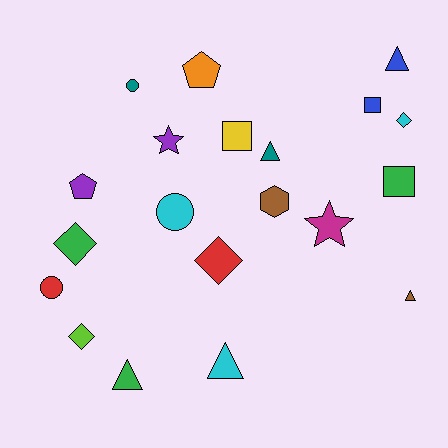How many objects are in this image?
There are 20 objects.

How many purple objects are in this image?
There are 2 purple objects.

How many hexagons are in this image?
There is 1 hexagon.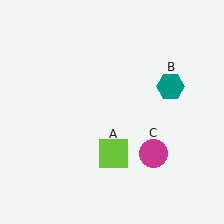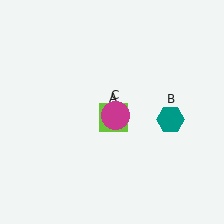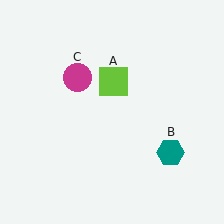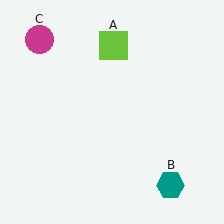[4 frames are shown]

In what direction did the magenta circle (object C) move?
The magenta circle (object C) moved up and to the left.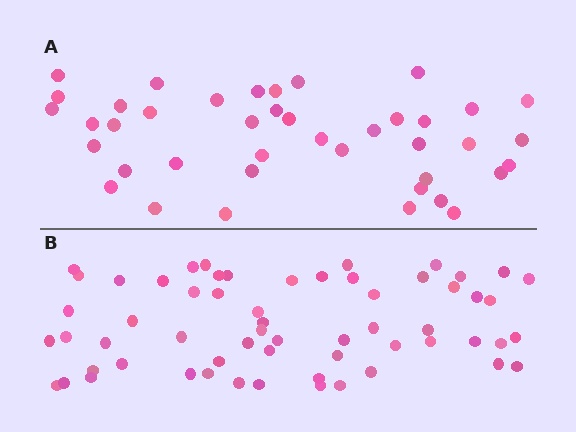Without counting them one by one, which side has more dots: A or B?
Region B (the bottom region) has more dots.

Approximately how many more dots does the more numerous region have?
Region B has approximately 20 more dots than region A.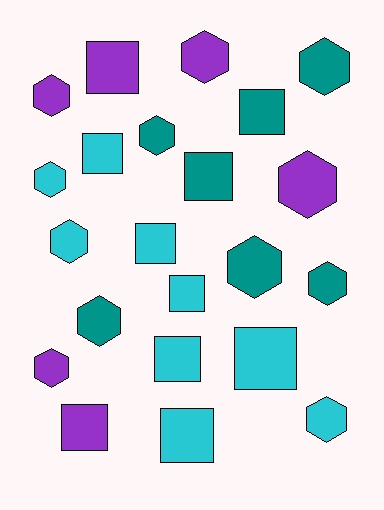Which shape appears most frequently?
Hexagon, with 12 objects.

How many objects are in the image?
There are 22 objects.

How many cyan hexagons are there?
There are 3 cyan hexagons.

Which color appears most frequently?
Cyan, with 9 objects.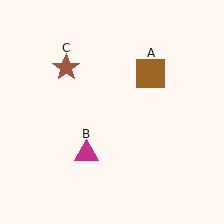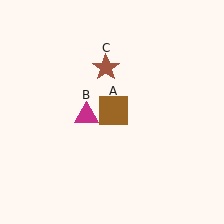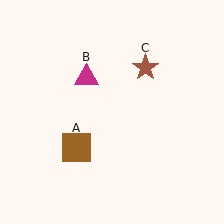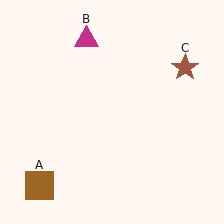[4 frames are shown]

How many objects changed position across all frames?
3 objects changed position: brown square (object A), magenta triangle (object B), brown star (object C).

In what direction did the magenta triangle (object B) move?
The magenta triangle (object B) moved up.